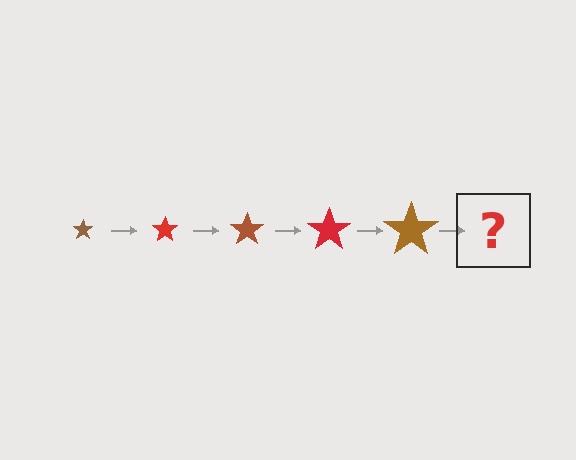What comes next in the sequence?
The next element should be a red star, larger than the previous one.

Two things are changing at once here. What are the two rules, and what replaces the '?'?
The two rules are that the star grows larger each step and the color cycles through brown and red. The '?' should be a red star, larger than the previous one.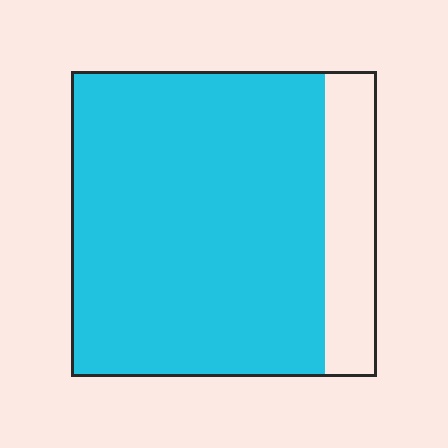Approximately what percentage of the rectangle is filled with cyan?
Approximately 85%.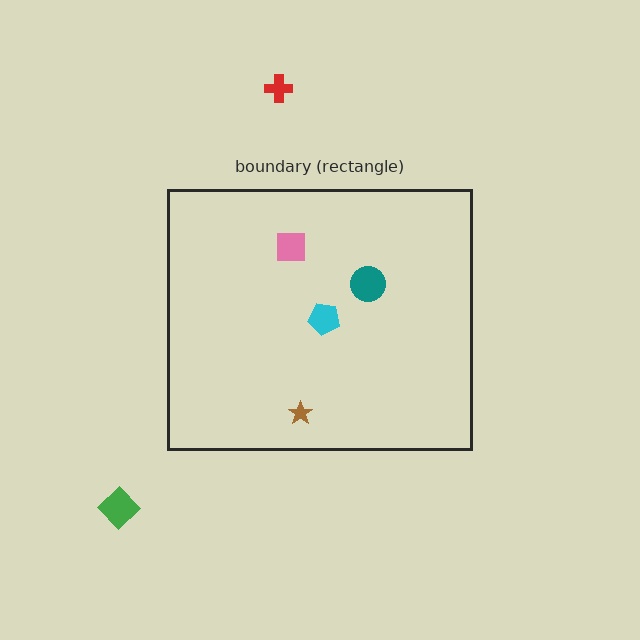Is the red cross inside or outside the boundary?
Outside.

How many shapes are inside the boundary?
4 inside, 2 outside.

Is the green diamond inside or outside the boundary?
Outside.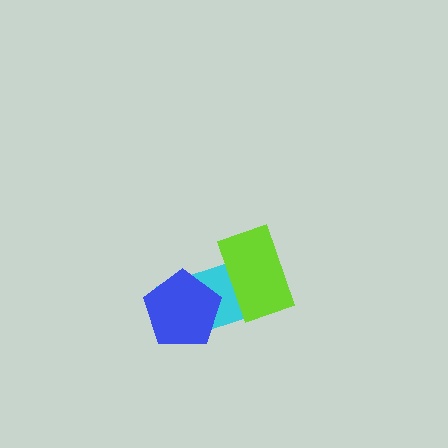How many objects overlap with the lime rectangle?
1 object overlaps with the lime rectangle.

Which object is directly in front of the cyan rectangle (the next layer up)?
The lime rectangle is directly in front of the cyan rectangle.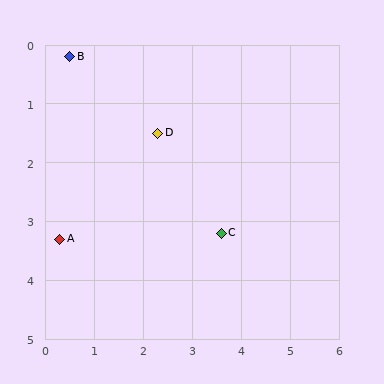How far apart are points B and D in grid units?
Points B and D are about 2.2 grid units apart.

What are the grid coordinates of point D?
Point D is at approximately (2.3, 1.5).